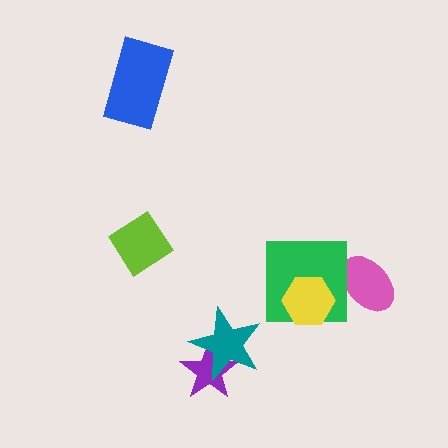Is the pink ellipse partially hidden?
Yes, it is partially covered by another shape.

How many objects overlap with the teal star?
1 object overlaps with the teal star.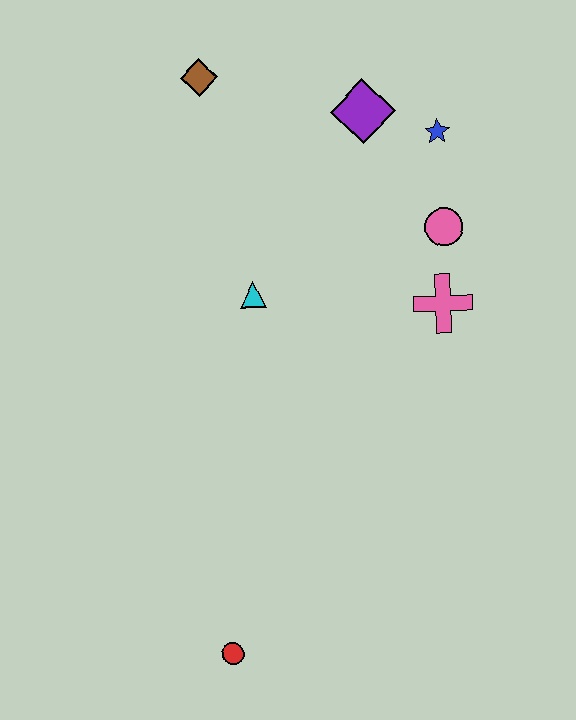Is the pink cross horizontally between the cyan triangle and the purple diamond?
No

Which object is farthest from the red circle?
The brown diamond is farthest from the red circle.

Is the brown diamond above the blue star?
Yes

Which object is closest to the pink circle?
The pink cross is closest to the pink circle.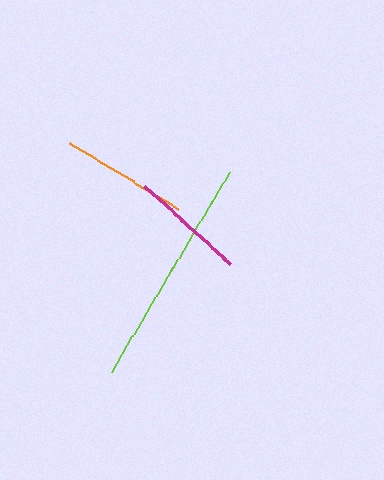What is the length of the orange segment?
The orange segment is approximately 127 pixels long.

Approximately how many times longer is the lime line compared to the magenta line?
The lime line is approximately 2.0 times the length of the magenta line.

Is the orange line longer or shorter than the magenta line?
The orange line is longer than the magenta line.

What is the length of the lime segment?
The lime segment is approximately 233 pixels long.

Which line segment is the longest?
The lime line is the longest at approximately 233 pixels.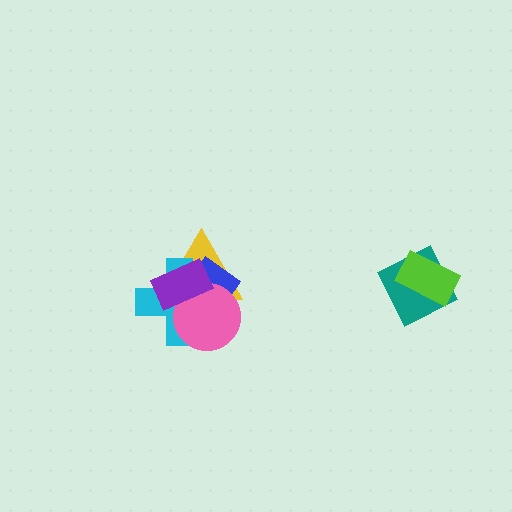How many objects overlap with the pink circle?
4 objects overlap with the pink circle.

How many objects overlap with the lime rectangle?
1 object overlaps with the lime rectangle.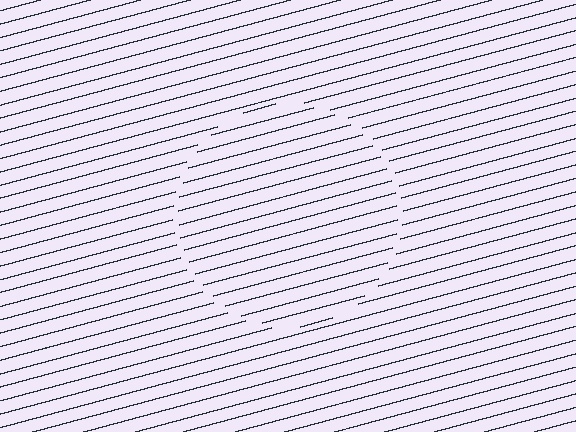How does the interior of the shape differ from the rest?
The interior of the shape contains the same grating, shifted by half a period — the contour is defined by the phase discontinuity where line-ends from the inner and outer gratings abut.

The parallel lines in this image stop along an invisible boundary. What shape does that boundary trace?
An illusory circle. The interior of the shape contains the same grating, shifted by half a period — the contour is defined by the phase discontinuity where line-ends from the inner and outer gratings abut.